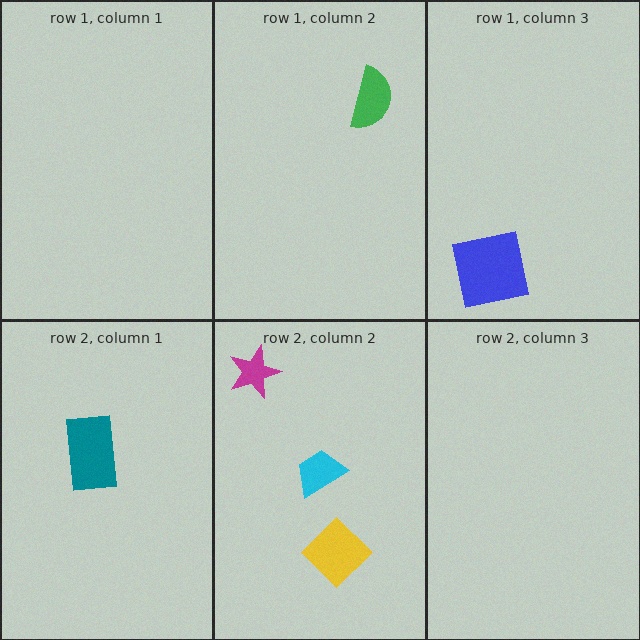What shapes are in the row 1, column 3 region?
The blue square.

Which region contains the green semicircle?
The row 1, column 2 region.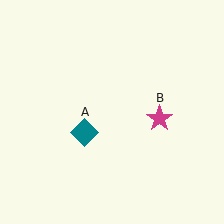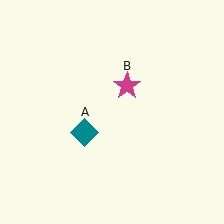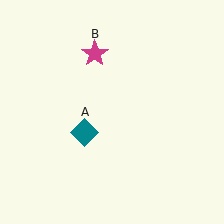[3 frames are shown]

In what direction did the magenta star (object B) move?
The magenta star (object B) moved up and to the left.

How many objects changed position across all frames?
1 object changed position: magenta star (object B).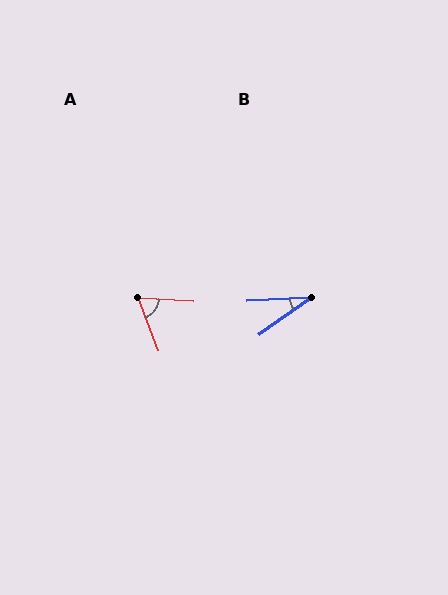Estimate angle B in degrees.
Approximately 32 degrees.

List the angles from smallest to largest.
B (32°), A (66°).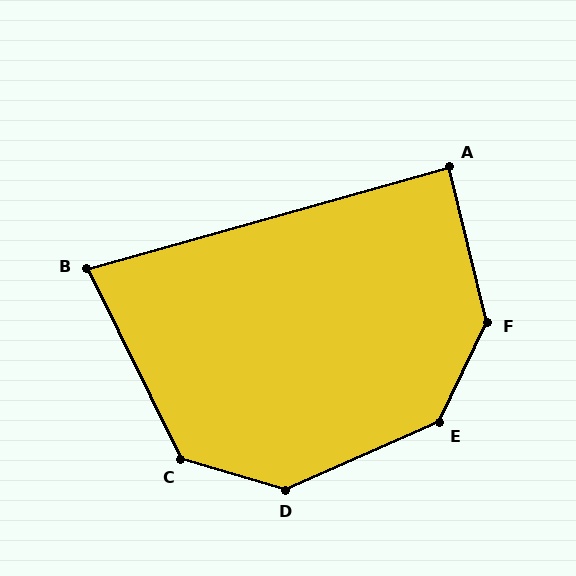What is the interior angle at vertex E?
Approximately 140 degrees (obtuse).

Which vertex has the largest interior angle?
F, at approximately 141 degrees.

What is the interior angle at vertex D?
Approximately 140 degrees (obtuse).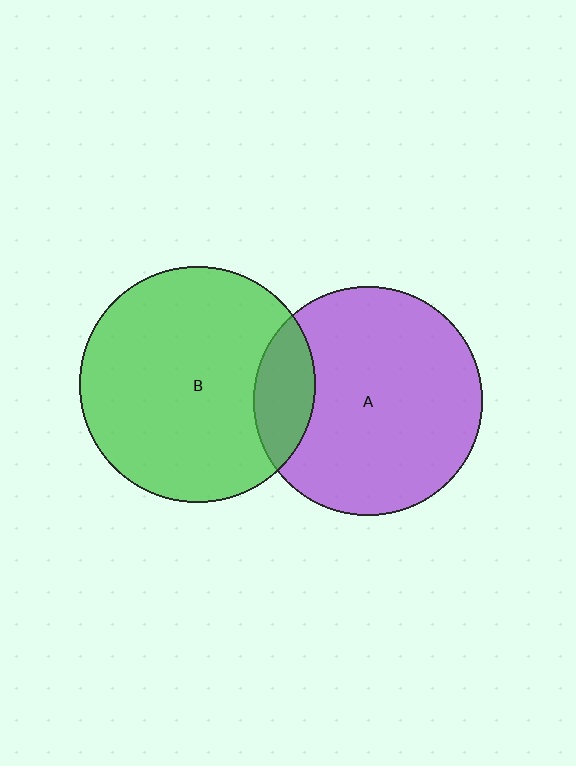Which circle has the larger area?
Circle B (green).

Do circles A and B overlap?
Yes.